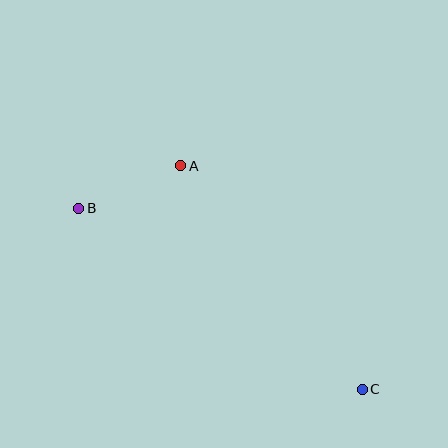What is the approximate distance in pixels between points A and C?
The distance between A and C is approximately 288 pixels.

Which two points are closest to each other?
Points A and B are closest to each other.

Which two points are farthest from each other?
Points B and C are farthest from each other.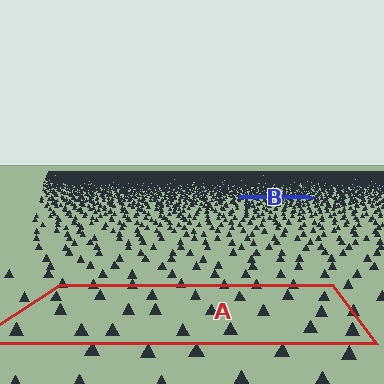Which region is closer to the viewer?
Region A is closer. The texture elements there are larger and more spread out.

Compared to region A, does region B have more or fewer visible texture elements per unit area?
Region B has more texture elements per unit area — they are packed more densely because it is farther away.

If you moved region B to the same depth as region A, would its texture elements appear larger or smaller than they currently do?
They would appear larger. At a closer depth, the same texture elements are projected at a bigger on-screen size.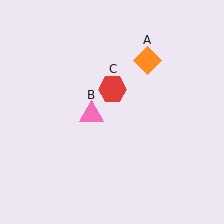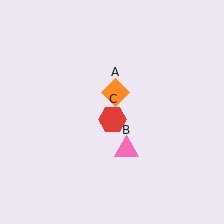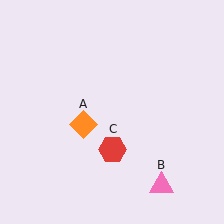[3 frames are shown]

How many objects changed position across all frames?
3 objects changed position: orange diamond (object A), pink triangle (object B), red hexagon (object C).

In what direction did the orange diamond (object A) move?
The orange diamond (object A) moved down and to the left.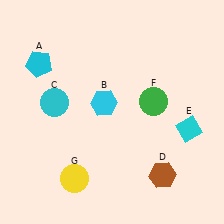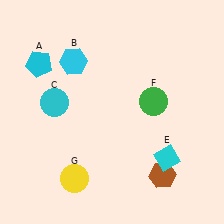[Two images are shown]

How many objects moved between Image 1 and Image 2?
2 objects moved between the two images.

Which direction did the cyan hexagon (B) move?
The cyan hexagon (B) moved up.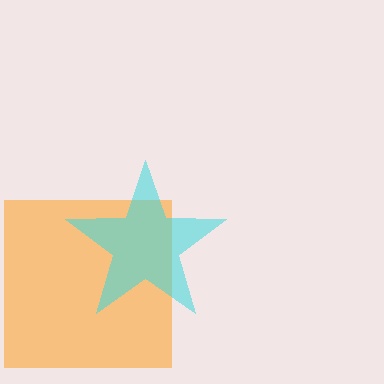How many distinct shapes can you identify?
There are 2 distinct shapes: an orange square, a cyan star.